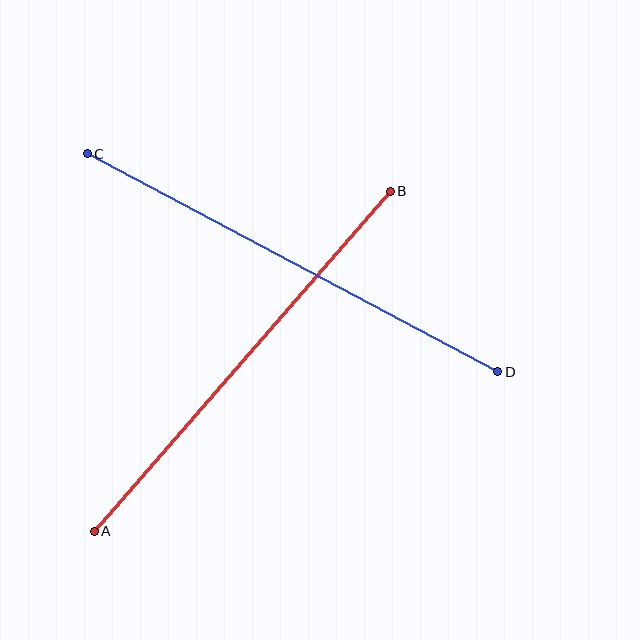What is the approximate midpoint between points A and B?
The midpoint is at approximately (242, 361) pixels.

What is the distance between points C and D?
The distance is approximately 465 pixels.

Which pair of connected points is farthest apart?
Points C and D are farthest apart.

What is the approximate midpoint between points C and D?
The midpoint is at approximately (292, 263) pixels.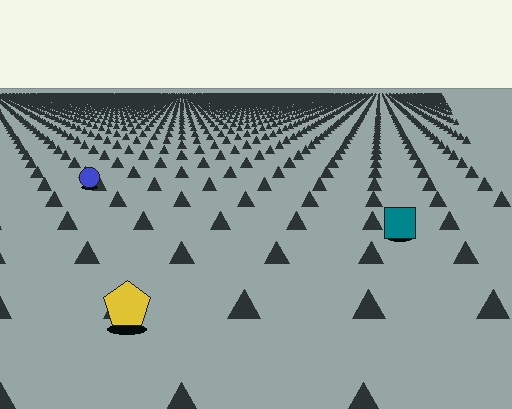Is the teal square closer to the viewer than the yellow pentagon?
No. The yellow pentagon is closer — you can tell from the texture gradient: the ground texture is coarser near it.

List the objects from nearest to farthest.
From nearest to farthest: the yellow pentagon, the teal square, the blue circle.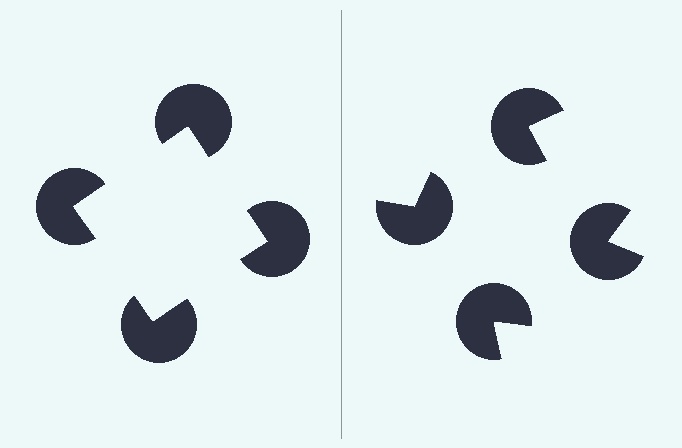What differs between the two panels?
The pac-man discs are positioned identically on both sides; only the wedge orientations differ. On the left they align to a square; on the right they are misaligned.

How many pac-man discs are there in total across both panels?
8 — 4 on each side.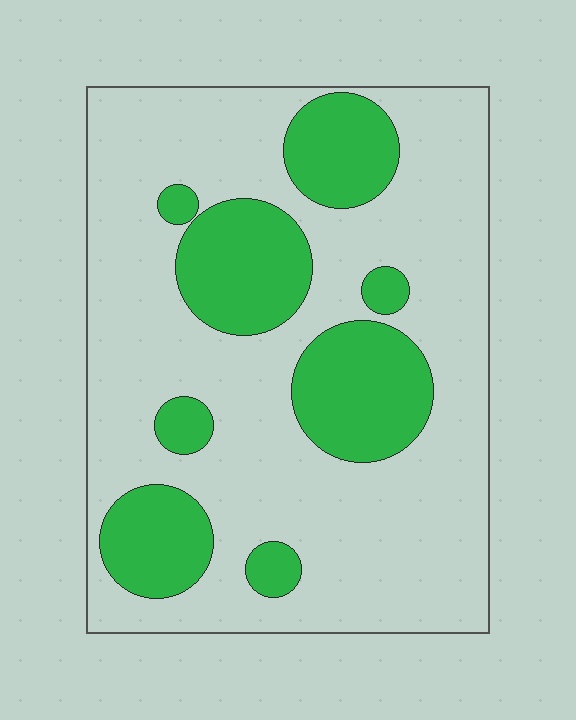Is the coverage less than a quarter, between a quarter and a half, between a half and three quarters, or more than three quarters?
Between a quarter and a half.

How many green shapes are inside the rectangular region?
8.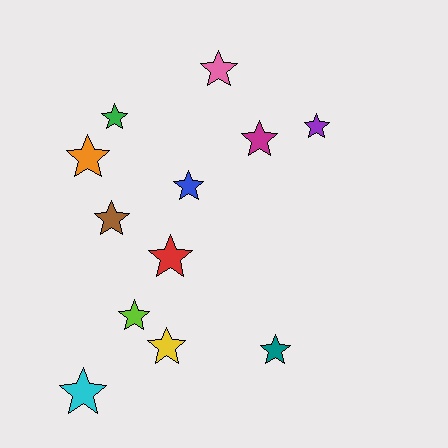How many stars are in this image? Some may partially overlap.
There are 12 stars.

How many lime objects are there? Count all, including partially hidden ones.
There is 1 lime object.